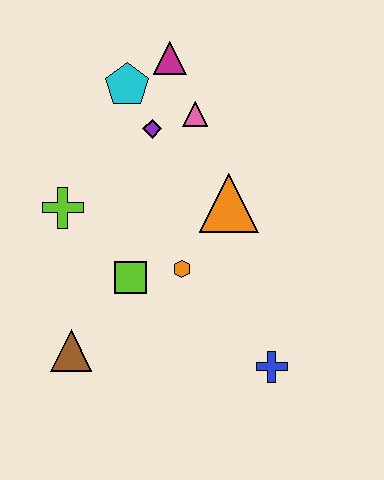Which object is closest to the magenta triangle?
The cyan pentagon is closest to the magenta triangle.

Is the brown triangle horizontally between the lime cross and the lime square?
Yes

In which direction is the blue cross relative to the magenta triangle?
The blue cross is below the magenta triangle.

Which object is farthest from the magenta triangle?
The blue cross is farthest from the magenta triangle.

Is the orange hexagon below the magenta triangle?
Yes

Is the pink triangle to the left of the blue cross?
Yes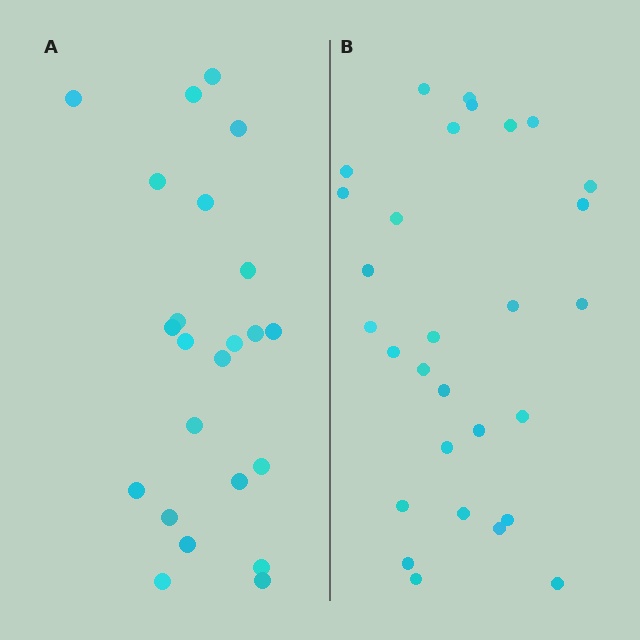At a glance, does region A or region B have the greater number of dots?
Region B (the right region) has more dots.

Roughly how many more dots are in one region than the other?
Region B has about 6 more dots than region A.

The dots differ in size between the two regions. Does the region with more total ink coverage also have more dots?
No. Region A has more total ink coverage because its dots are larger, but region B actually contains more individual dots. Total area can be misleading — the number of items is what matters here.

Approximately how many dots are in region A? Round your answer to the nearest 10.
About 20 dots. (The exact count is 23, which rounds to 20.)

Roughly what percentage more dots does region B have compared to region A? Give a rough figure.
About 25% more.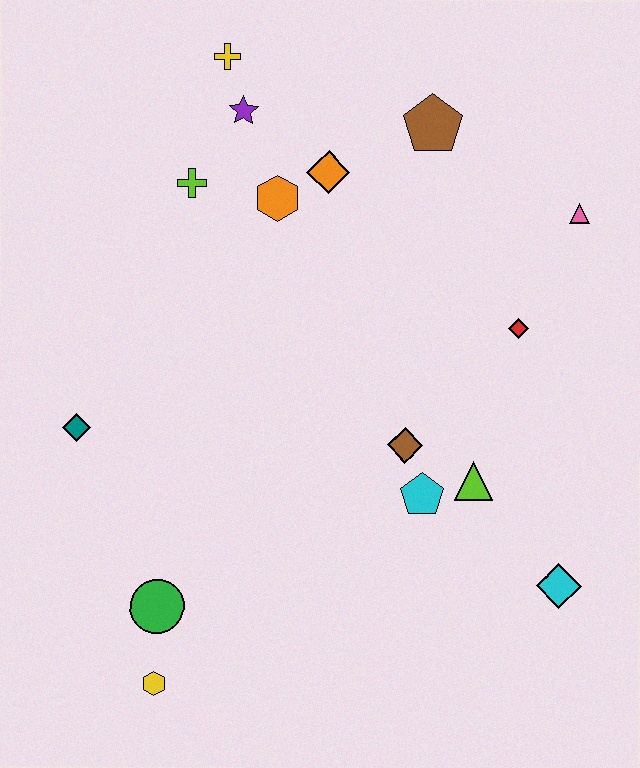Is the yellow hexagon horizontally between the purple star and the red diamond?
No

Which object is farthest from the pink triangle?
The yellow hexagon is farthest from the pink triangle.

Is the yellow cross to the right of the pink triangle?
No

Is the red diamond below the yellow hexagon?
No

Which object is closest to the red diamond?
The pink triangle is closest to the red diamond.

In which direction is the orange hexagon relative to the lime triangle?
The orange hexagon is above the lime triangle.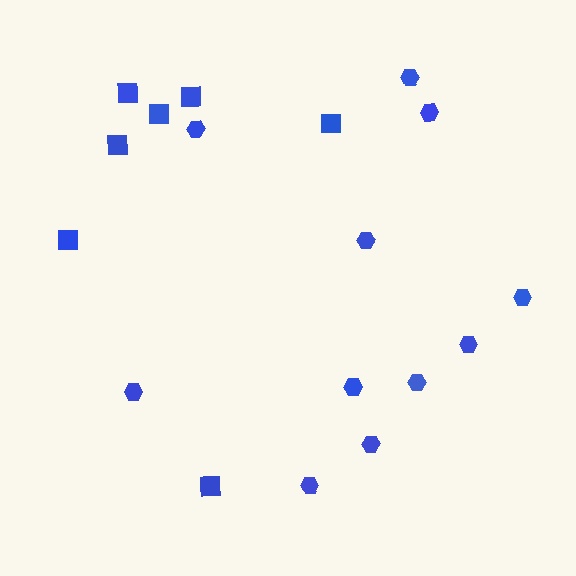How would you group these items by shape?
There are 2 groups: one group of hexagons (11) and one group of squares (7).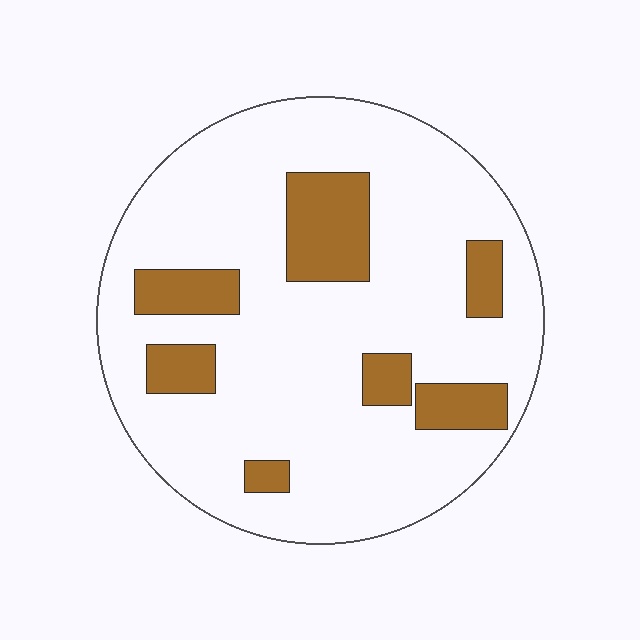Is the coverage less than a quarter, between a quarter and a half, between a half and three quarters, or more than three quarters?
Less than a quarter.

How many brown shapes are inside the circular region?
7.